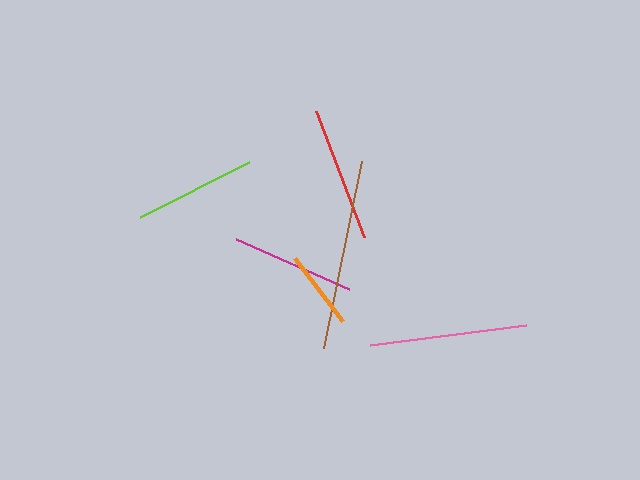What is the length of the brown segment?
The brown segment is approximately 191 pixels long.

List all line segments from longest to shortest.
From longest to shortest: brown, pink, red, magenta, lime, orange.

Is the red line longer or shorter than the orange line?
The red line is longer than the orange line.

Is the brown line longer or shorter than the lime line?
The brown line is longer than the lime line.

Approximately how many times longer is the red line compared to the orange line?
The red line is approximately 1.7 times the length of the orange line.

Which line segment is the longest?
The brown line is the longest at approximately 191 pixels.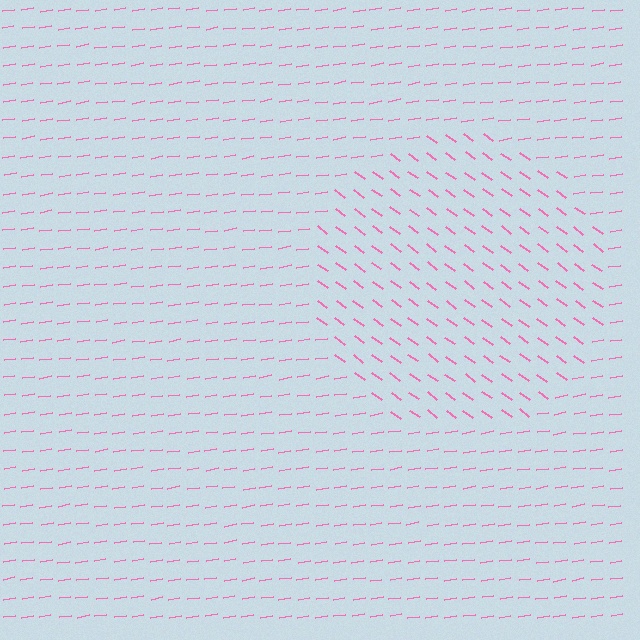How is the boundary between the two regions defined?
The boundary is defined purely by a change in line orientation (approximately 45 degrees difference). All lines are the same color and thickness.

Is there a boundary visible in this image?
Yes, there is a texture boundary formed by a change in line orientation.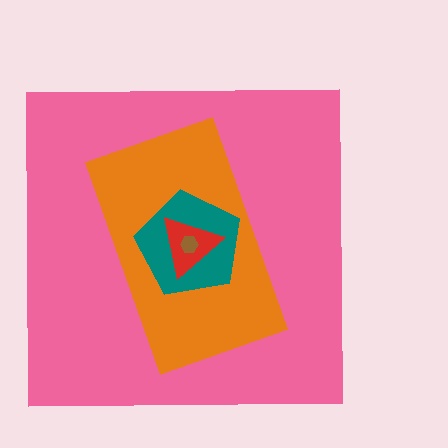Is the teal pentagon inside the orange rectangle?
Yes.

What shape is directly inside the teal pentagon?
The red triangle.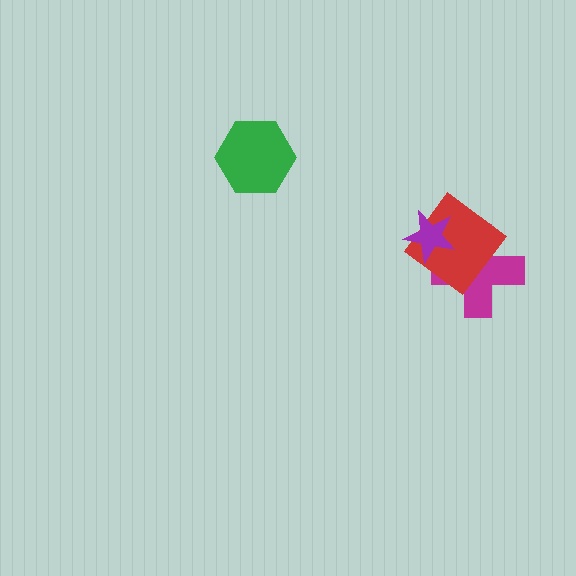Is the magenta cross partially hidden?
Yes, it is partially covered by another shape.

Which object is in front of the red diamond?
The purple star is in front of the red diamond.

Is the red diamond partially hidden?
Yes, it is partially covered by another shape.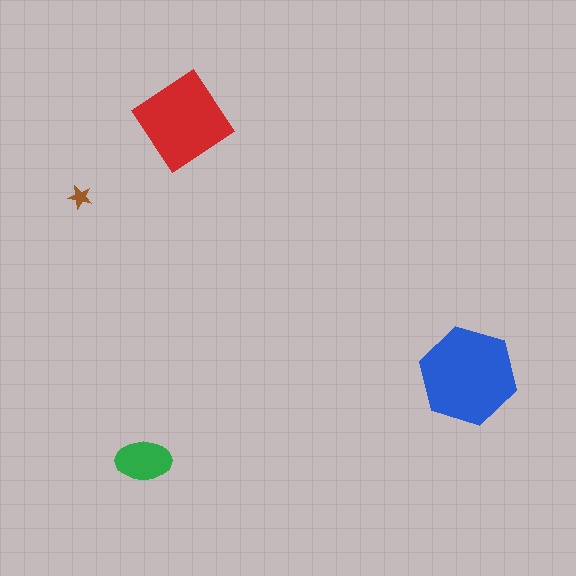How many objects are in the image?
There are 4 objects in the image.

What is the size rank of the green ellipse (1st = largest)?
3rd.